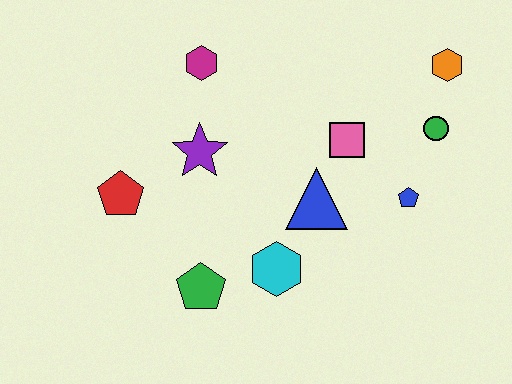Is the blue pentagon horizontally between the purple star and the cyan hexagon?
No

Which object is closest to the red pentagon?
The purple star is closest to the red pentagon.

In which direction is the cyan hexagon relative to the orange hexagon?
The cyan hexagon is below the orange hexagon.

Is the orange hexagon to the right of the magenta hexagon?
Yes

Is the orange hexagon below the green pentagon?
No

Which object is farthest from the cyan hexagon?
The orange hexagon is farthest from the cyan hexagon.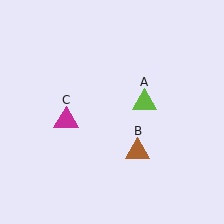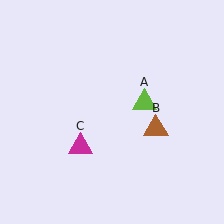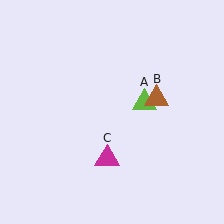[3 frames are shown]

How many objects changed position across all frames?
2 objects changed position: brown triangle (object B), magenta triangle (object C).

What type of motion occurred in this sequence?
The brown triangle (object B), magenta triangle (object C) rotated counterclockwise around the center of the scene.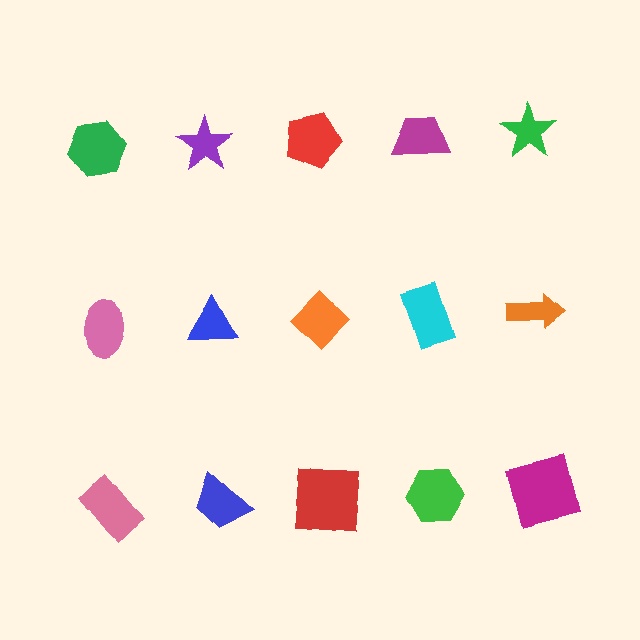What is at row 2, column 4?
A cyan rectangle.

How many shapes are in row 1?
5 shapes.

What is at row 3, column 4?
A green hexagon.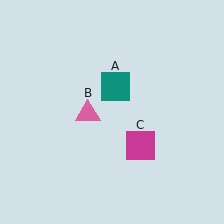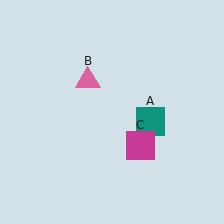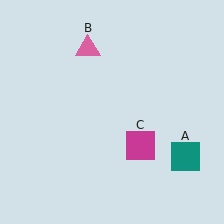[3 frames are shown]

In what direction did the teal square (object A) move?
The teal square (object A) moved down and to the right.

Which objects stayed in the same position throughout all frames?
Magenta square (object C) remained stationary.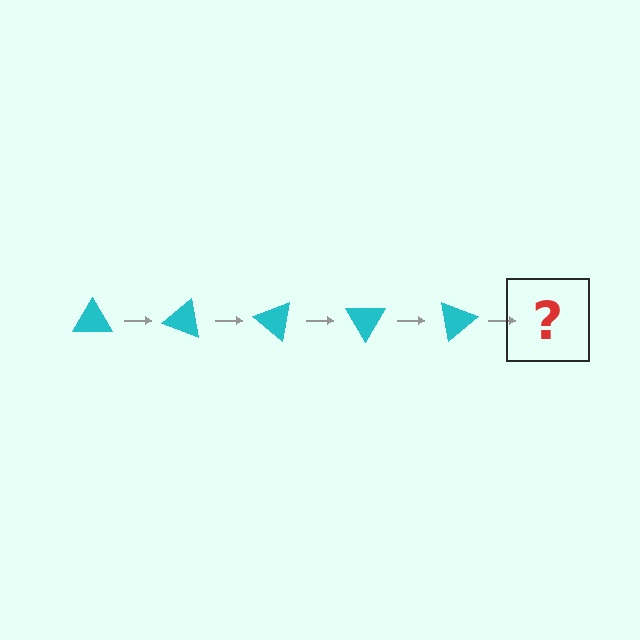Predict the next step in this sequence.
The next step is a cyan triangle rotated 100 degrees.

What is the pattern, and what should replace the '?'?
The pattern is that the triangle rotates 20 degrees each step. The '?' should be a cyan triangle rotated 100 degrees.